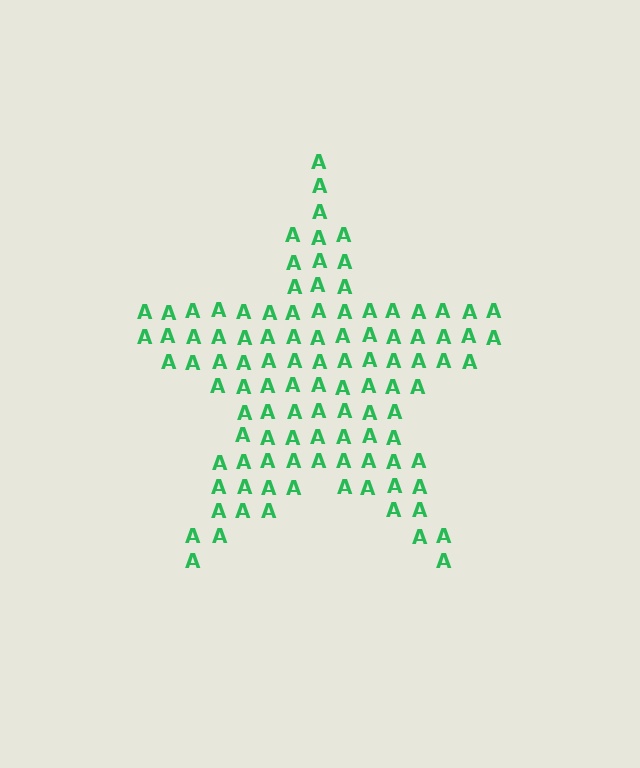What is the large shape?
The large shape is a star.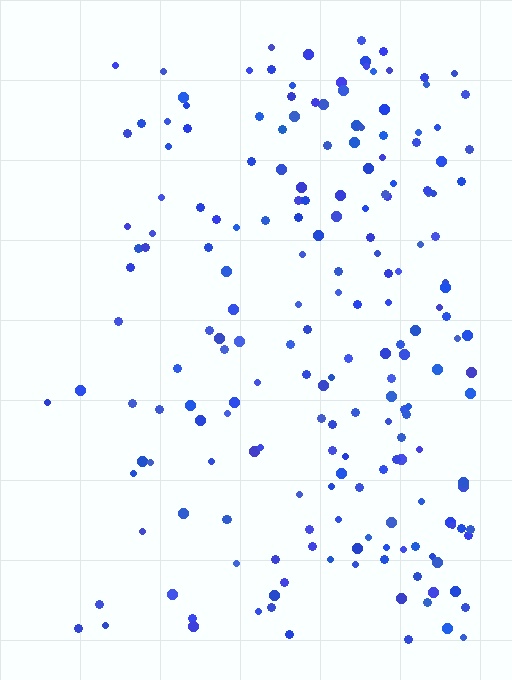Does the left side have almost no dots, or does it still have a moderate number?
Still a moderate number, just noticeably fewer than the right.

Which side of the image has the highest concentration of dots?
The right.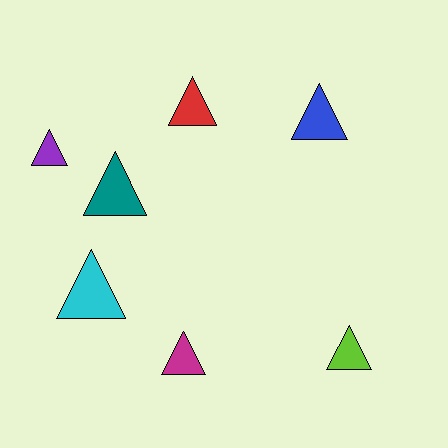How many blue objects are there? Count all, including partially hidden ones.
There is 1 blue object.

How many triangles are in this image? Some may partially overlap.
There are 7 triangles.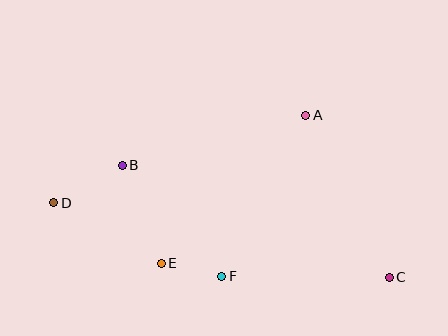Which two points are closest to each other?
Points E and F are closest to each other.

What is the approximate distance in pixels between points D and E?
The distance between D and E is approximately 123 pixels.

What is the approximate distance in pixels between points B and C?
The distance between B and C is approximately 289 pixels.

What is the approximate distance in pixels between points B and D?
The distance between B and D is approximately 78 pixels.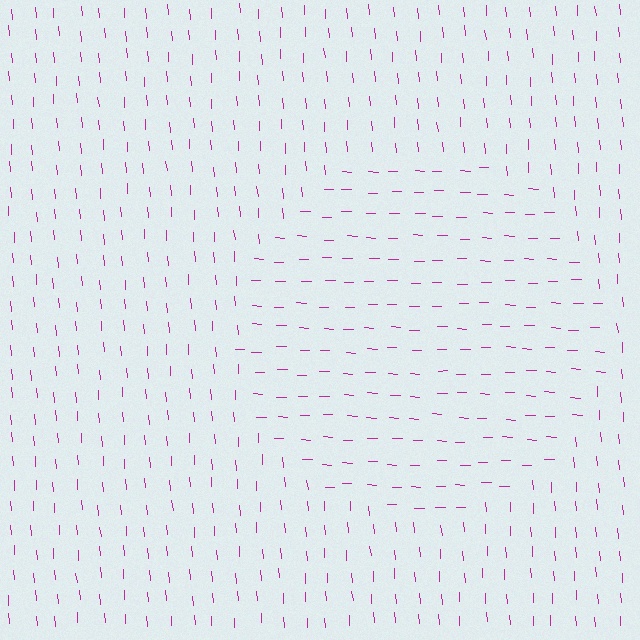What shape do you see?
I see a circle.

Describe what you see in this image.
The image is filled with small magenta line segments. A circle region in the image has lines oriented differently from the surrounding lines, creating a visible texture boundary.